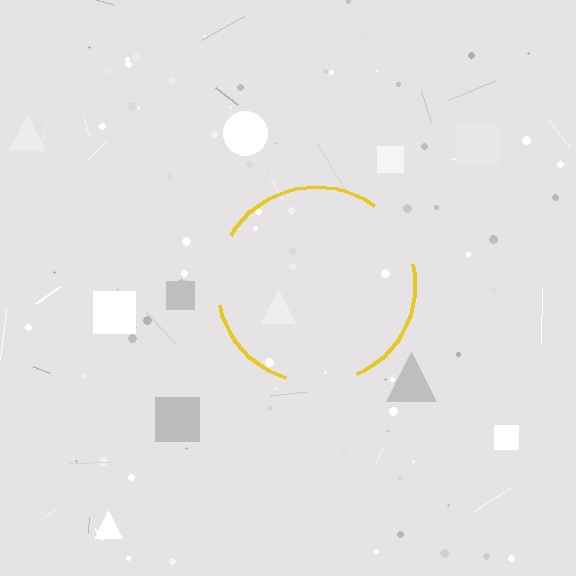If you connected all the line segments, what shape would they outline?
They would outline a circle.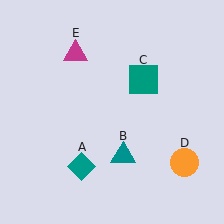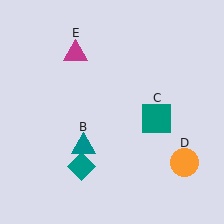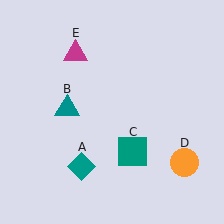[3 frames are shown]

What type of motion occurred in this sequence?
The teal triangle (object B), teal square (object C) rotated clockwise around the center of the scene.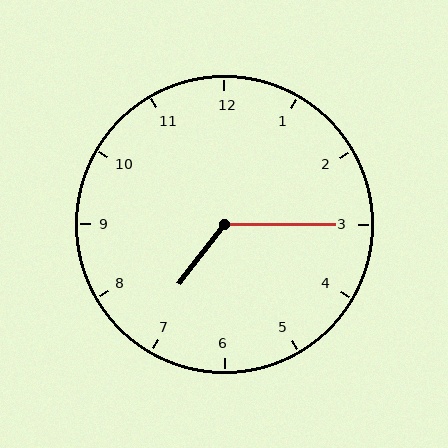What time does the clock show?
7:15.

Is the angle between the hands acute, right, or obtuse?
It is obtuse.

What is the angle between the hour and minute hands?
Approximately 128 degrees.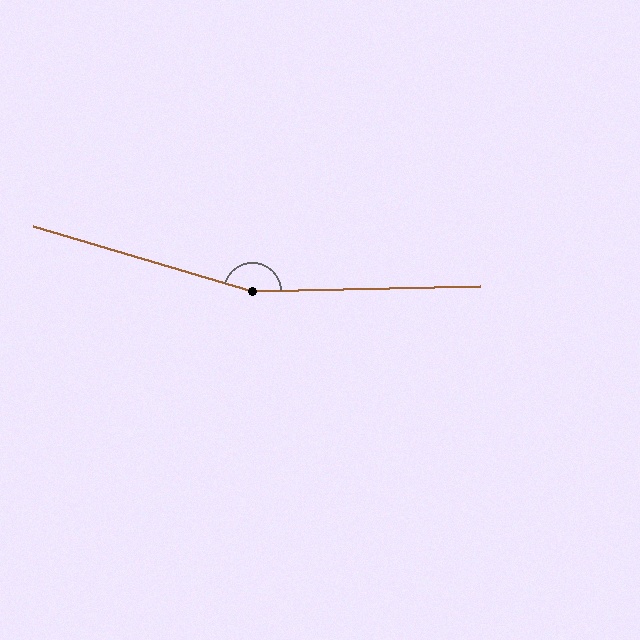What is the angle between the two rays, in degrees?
Approximately 162 degrees.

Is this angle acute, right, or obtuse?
It is obtuse.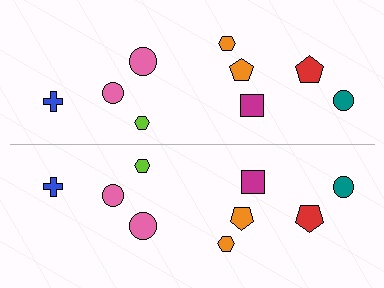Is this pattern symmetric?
Yes, this pattern has bilateral (reflection) symmetry.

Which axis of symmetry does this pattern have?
The pattern has a horizontal axis of symmetry running through the center of the image.